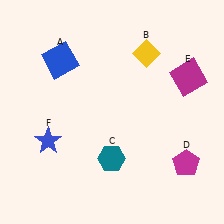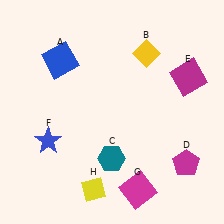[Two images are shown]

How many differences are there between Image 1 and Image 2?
There are 2 differences between the two images.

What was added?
A magenta square (G), a yellow diamond (H) were added in Image 2.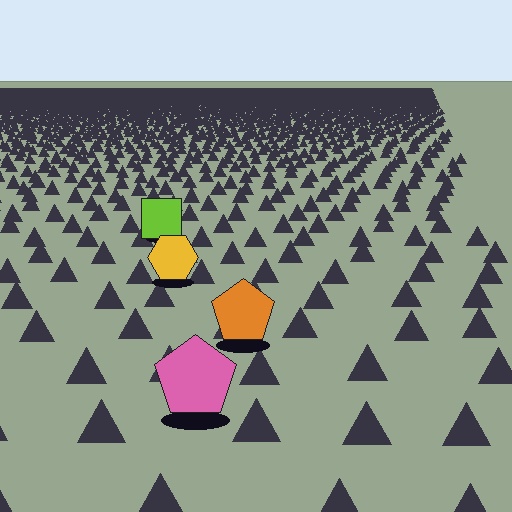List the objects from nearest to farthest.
From nearest to farthest: the pink pentagon, the orange pentagon, the yellow hexagon, the lime square.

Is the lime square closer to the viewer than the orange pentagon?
No. The orange pentagon is closer — you can tell from the texture gradient: the ground texture is coarser near it.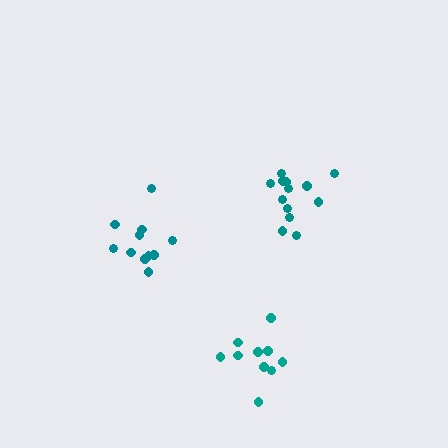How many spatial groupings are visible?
There are 3 spatial groupings.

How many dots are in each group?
Group 1: 13 dots, Group 2: 10 dots, Group 3: 11 dots (34 total).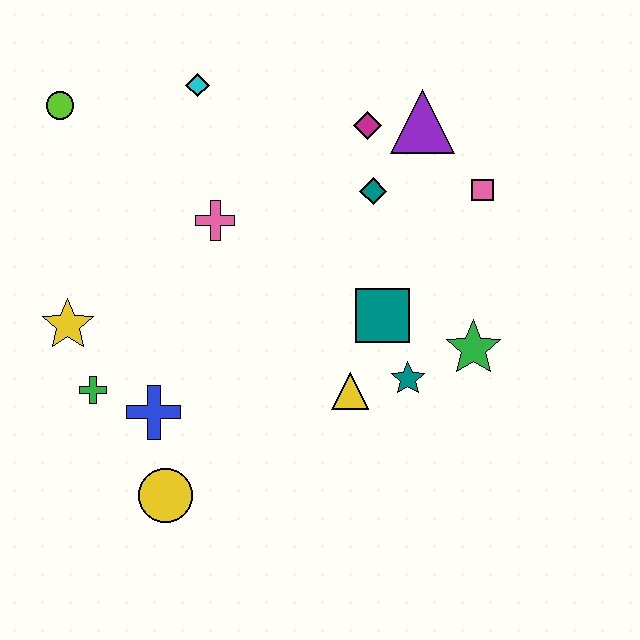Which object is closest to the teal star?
The yellow triangle is closest to the teal star.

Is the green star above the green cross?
Yes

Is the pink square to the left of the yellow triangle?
No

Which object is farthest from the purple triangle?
The yellow circle is farthest from the purple triangle.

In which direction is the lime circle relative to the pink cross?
The lime circle is to the left of the pink cross.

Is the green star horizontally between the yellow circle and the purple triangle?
No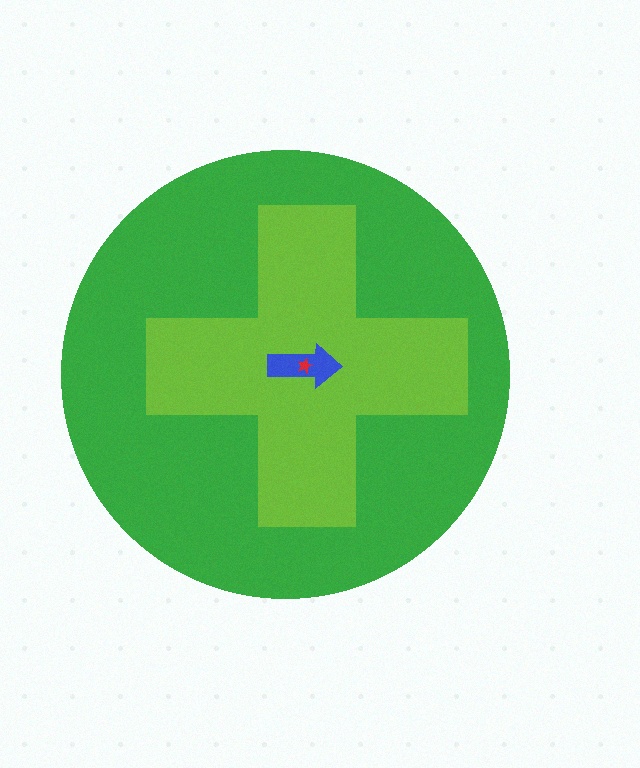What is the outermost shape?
The green circle.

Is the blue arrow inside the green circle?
Yes.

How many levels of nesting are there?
4.